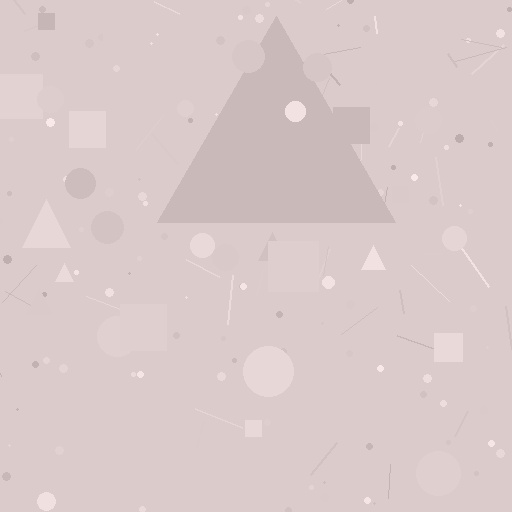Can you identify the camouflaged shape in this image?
The camouflaged shape is a triangle.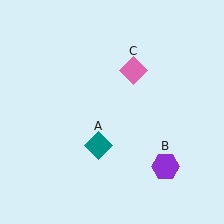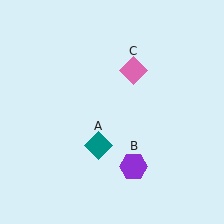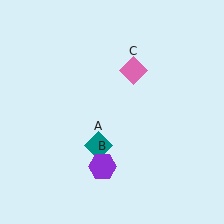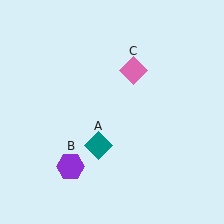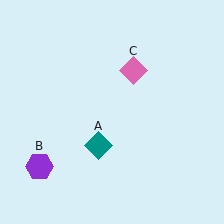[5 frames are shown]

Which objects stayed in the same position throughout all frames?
Teal diamond (object A) and pink diamond (object C) remained stationary.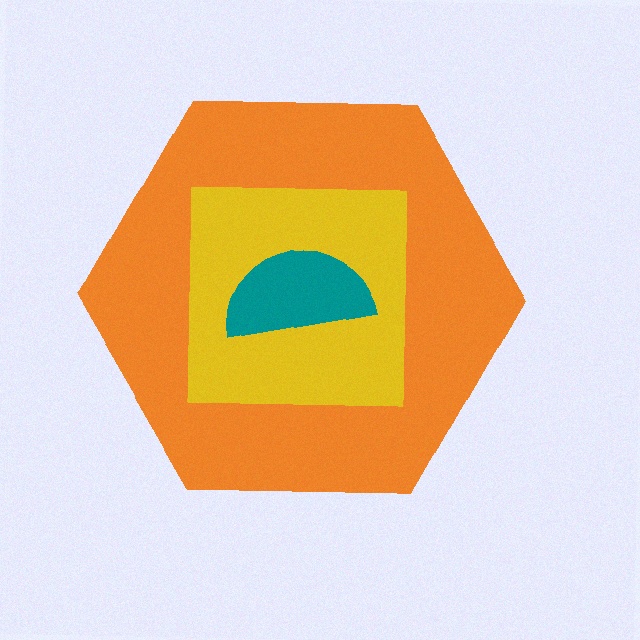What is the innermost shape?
The teal semicircle.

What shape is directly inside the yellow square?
The teal semicircle.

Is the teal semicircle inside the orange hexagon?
Yes.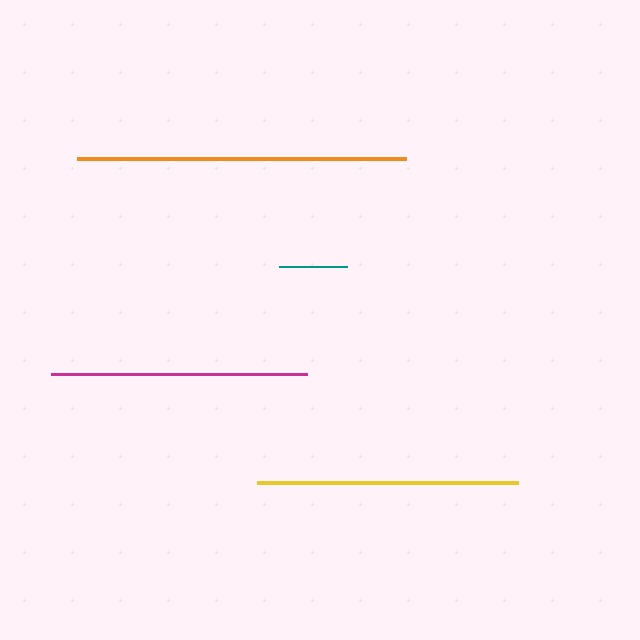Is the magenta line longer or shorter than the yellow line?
The yellow line is longer than the magenta line.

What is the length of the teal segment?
The teal segment is approximately 68 pixels long.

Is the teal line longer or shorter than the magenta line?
The magenta line is longer than the teal line.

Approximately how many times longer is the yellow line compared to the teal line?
The yellow line is approximately 3.8 times the length of the teal line.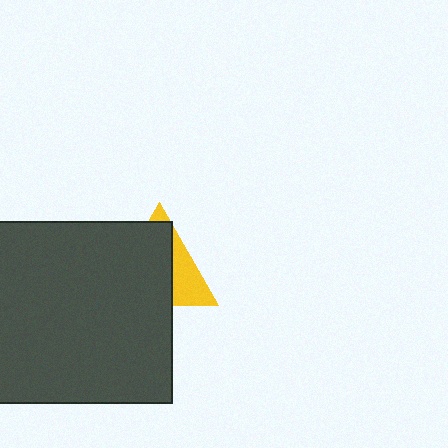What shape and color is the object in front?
The object in front is a dark gray rectangle.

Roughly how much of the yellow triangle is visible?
A small part of it is visible (roughly 33%).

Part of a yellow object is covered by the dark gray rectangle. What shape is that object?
It is a triangle.